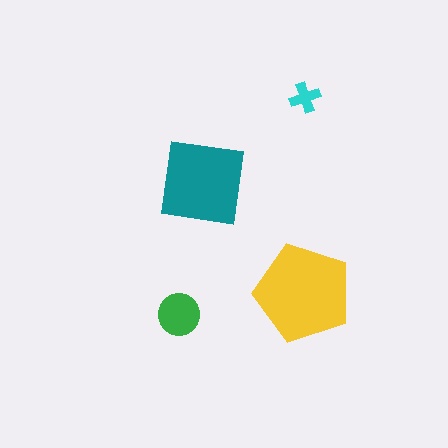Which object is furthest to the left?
The green circle is leftmost.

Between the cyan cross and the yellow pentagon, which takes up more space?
The yellow pentagon.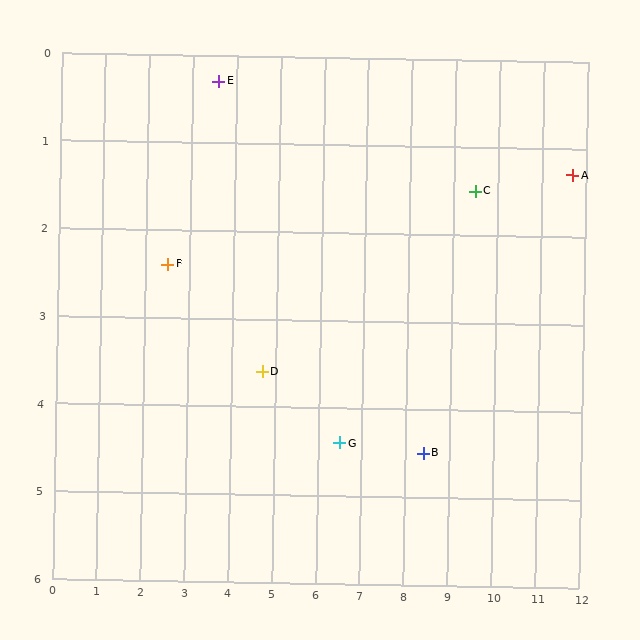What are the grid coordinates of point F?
Point F is at approximately (2.5, 2.4).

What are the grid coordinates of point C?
Point C is at approximately (9.5, 1.5).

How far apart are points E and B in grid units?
Points E and B are about 6.4 grid units apart.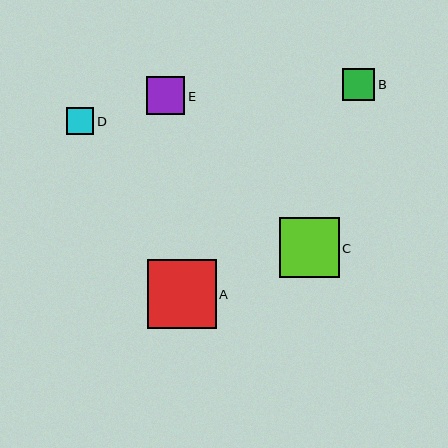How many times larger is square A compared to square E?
Square A is approximately 1.8 times the size of square E.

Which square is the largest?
Square A is the largest with a size of approximately 69 pixels.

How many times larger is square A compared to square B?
Square A is approximately 2.1 times the size of square B.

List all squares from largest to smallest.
From largest to smallest: A, C, E, B, D.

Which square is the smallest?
Square D is the smallest with a size of approximately 27 pixels.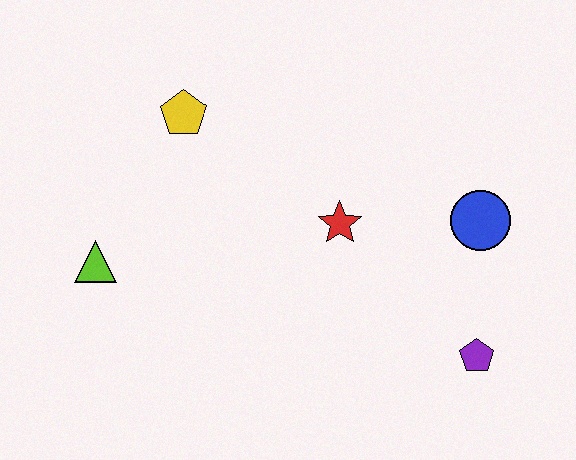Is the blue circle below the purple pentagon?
No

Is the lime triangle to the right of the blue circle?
No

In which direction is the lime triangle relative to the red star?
The lime triangle is to the left of the red star.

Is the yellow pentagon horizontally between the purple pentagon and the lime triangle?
Yes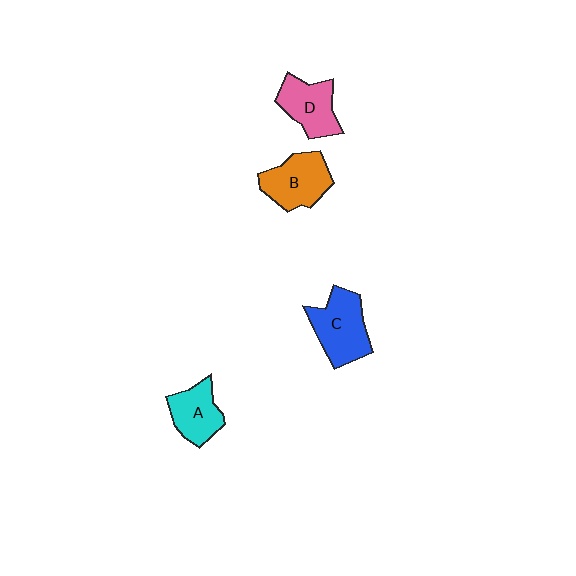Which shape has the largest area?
Shape C (blue).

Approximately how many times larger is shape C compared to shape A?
Approximately 1.3 times.